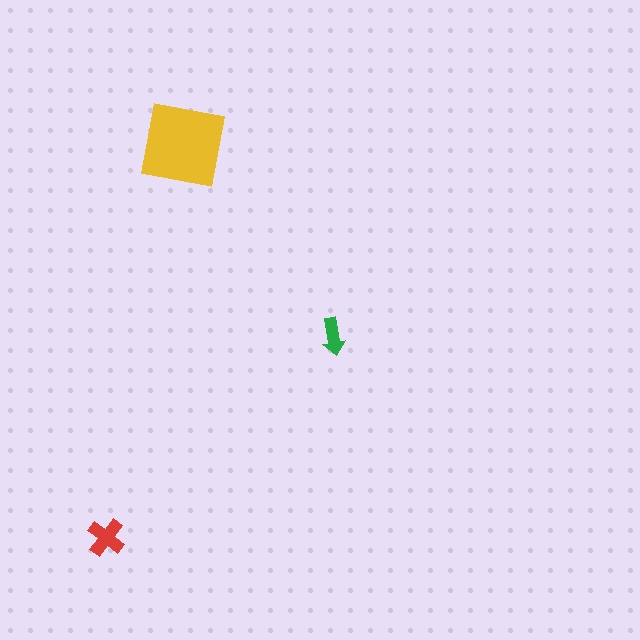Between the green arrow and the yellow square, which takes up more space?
The yellow square.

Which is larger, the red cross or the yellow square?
The yellow square.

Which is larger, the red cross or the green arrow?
The red cross.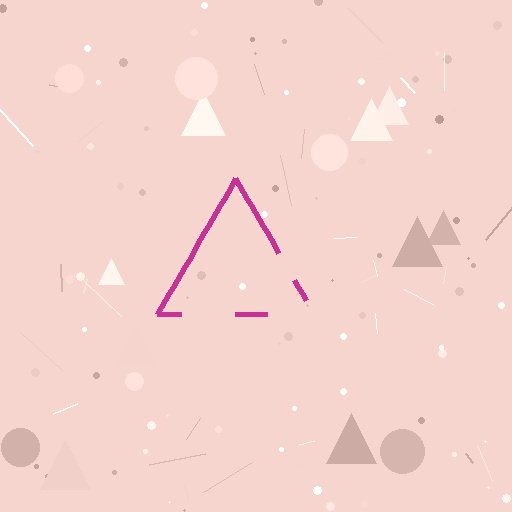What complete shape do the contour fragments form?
The contour fragments form a triangle.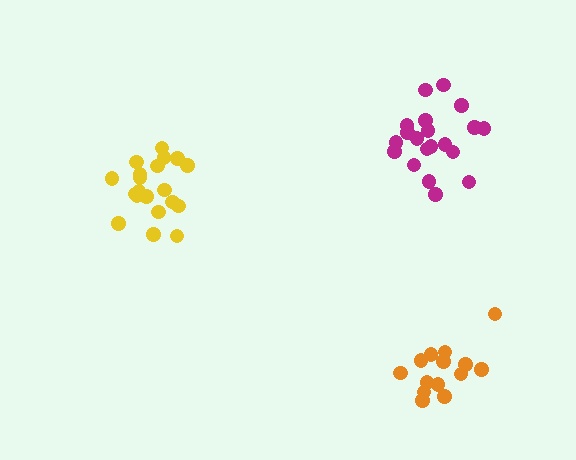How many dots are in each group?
Group 1: 14 dots, Group 2: 20 dots, Group 3: 20 dots (54 total).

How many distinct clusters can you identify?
There are 3 distinct clusters.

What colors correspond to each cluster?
The clusters are colored: orange, magenta, yellow.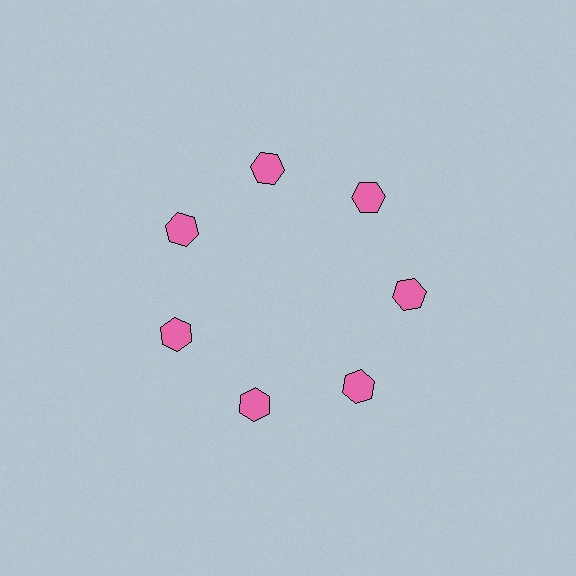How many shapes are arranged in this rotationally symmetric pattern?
There are 7 shapes, arranged in 7 groups of 1.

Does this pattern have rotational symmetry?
Yes, this pattern has 7-fold rotational symmetry. It looks the same after rotating 51 degrees around the center.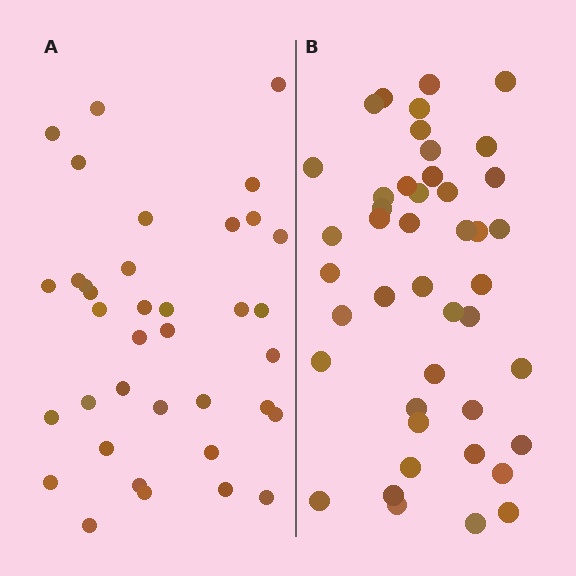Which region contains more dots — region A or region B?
Region B (the right region) has more dots.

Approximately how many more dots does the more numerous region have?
Region B has roughly 8 or so more dots than region A.